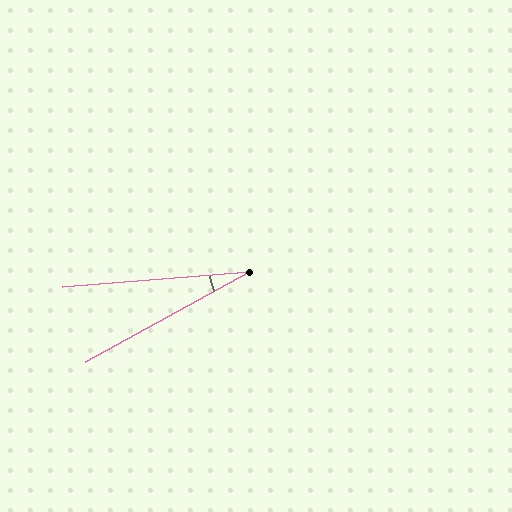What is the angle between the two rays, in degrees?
Approximately 24 degrees.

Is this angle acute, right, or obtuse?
It is acute.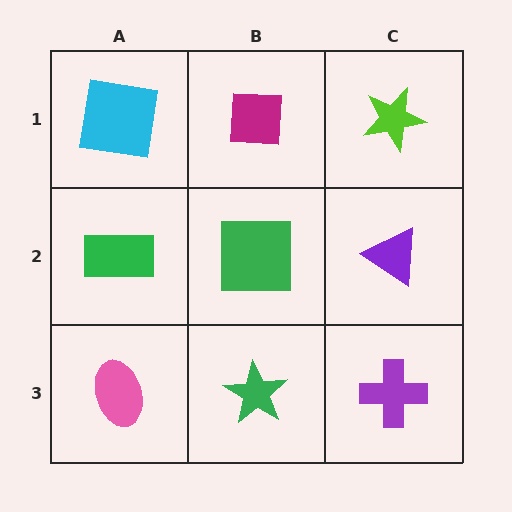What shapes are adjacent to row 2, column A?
A cyan square (row 1, column A), a pink ellipse (row 3, column A), a green square (row 2, column B).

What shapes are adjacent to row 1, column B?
A green square (row 2, column B), a cyan square (row 1, column A), a lime star (row 1, column C).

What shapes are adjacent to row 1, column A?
A green rectangle (row 2, column A), a magenta square (row 1, column B).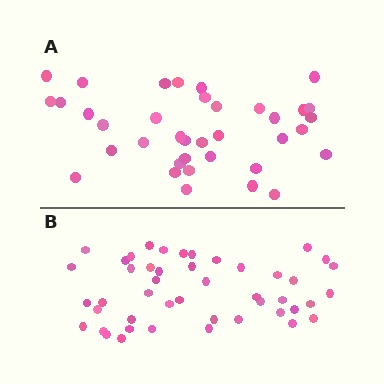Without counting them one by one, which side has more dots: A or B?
Region B (the bottom region) has more dots.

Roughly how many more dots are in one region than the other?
Region B has roughly 8 or so more dots than region A.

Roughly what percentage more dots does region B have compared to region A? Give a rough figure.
About 25% more.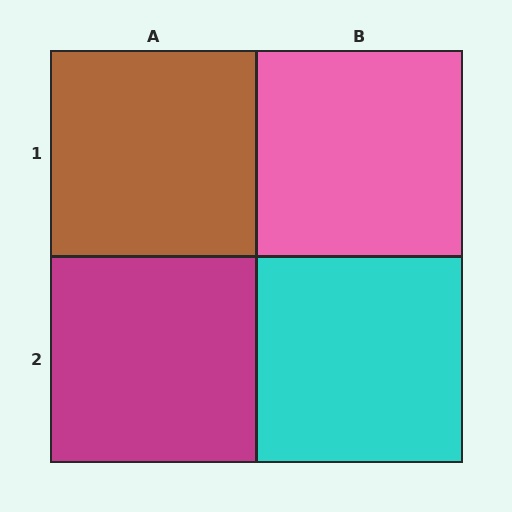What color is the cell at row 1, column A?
Brown.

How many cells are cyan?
1 cell is cyan.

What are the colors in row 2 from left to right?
Magenta, cyan.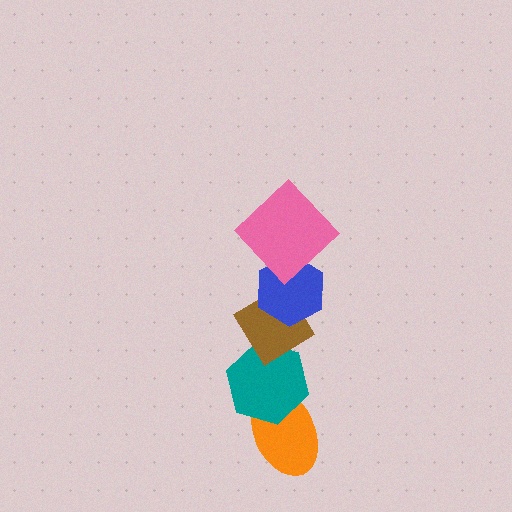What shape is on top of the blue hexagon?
The pink diamond is on top of the blue hexagon.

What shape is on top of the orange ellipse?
The teal hexagon is on top of the orange ellipse.